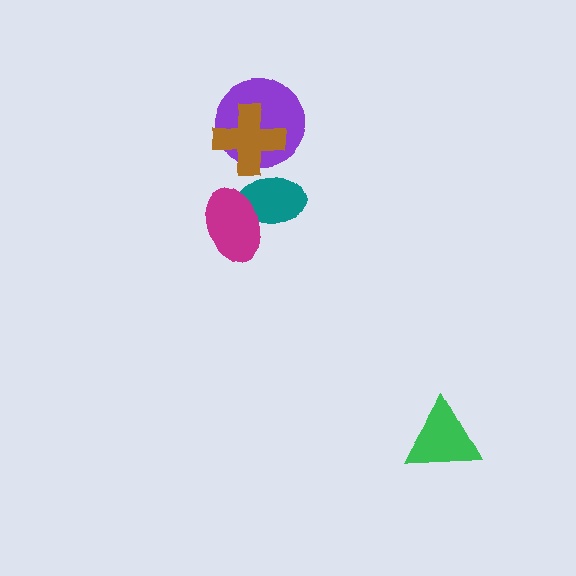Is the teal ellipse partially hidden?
Yes, it is partially covered by another shape.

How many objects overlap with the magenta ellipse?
1 object overlaps with the magenta ellipse.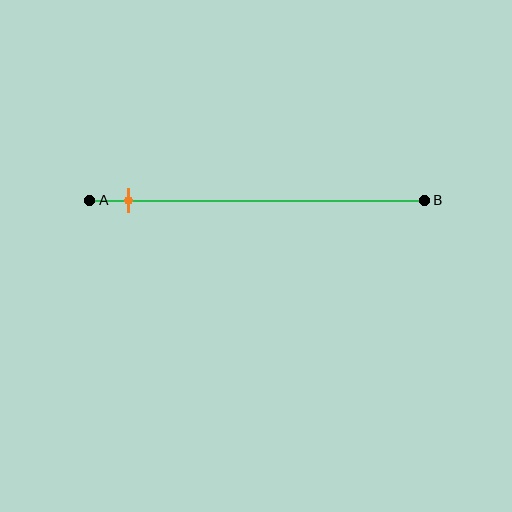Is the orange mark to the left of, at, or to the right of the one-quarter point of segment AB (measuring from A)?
The orange mark is to the left of the one-quarter point of segment AB.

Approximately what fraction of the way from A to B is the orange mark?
The orange mark is approximately 10% of the way from A to B.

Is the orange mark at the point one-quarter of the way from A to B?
No, the mark is at about 10% from A, not at the 25% one-quarter point.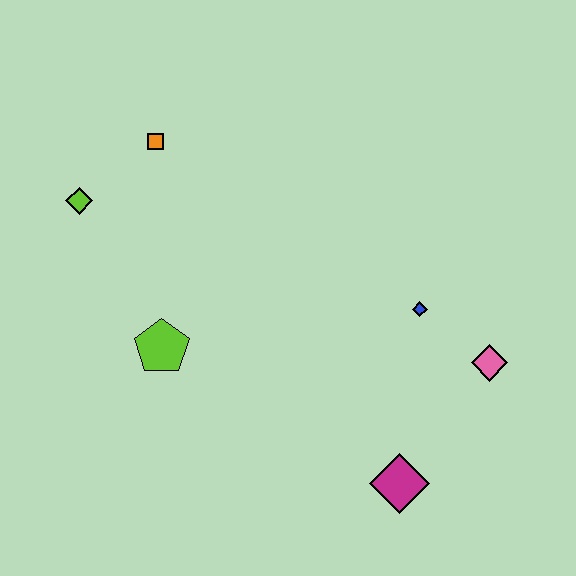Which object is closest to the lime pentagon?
The lime diamond is closest to the lime pentagon.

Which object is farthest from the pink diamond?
The lime diamond is farthest from the pink diamond.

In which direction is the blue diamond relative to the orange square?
The blue diamond is to the right of the orange square.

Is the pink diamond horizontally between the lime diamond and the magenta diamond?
No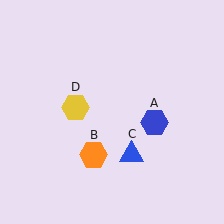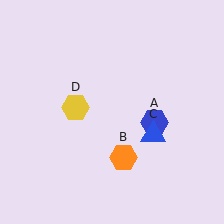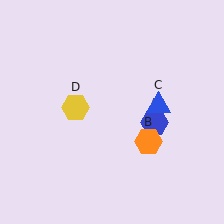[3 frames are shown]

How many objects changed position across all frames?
2 objects changed position: orange hexagon (object B), blue triangle (object C).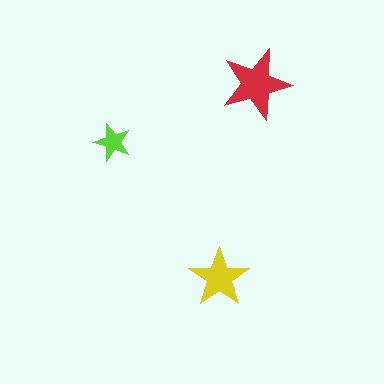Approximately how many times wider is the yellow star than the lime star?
About 1.5 times wider.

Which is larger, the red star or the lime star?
The red one.